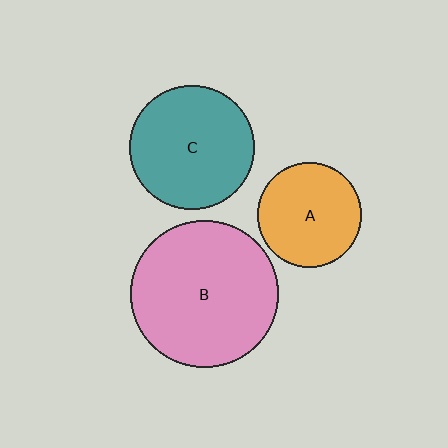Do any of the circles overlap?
No, none of the circles overlap.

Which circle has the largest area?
Circle B (pink).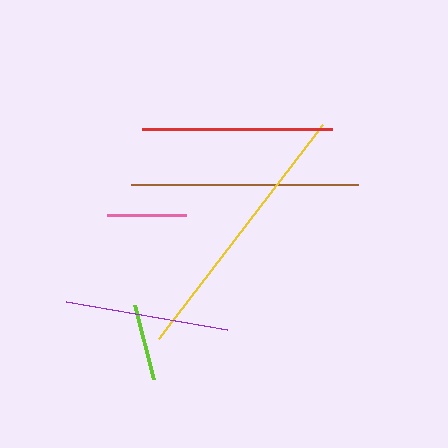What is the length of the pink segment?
The pink segment is approximately 79 pixels long.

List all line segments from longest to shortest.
From longest to shortest: yellow, brown, red, purple, pink, lime.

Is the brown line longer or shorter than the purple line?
The brown line is longer than the purple line.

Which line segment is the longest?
The yellow line is the longest at approximately 270 pixels.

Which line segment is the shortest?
The lime line is the shortest at approximately 76 pixels.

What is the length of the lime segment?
The lime segment is approximately 76 pixels long.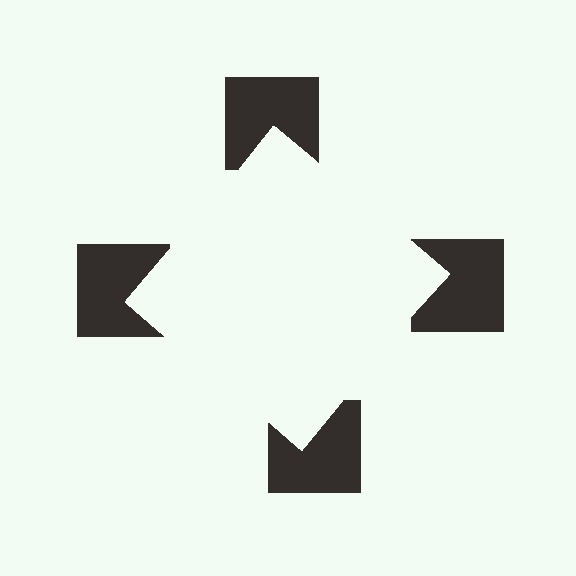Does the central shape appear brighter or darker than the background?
It typically appears slightly brighter than the background, even though no actual brightness change is drawn.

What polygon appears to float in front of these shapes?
An illusory square — its edges are inferred from the aligned wedge cuts in the notched squares, not physically drawn.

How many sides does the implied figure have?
4 sides.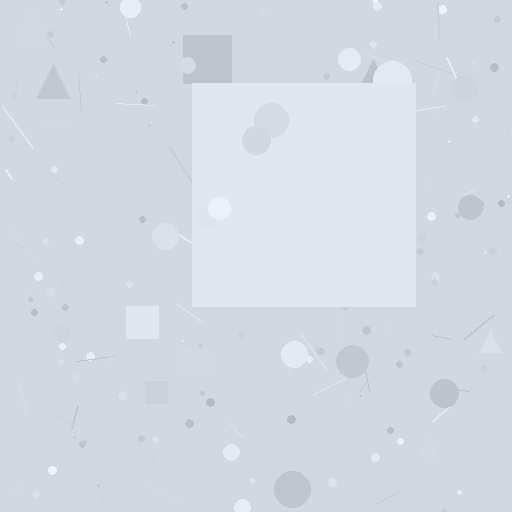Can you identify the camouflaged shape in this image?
The camouflaged shape is a square.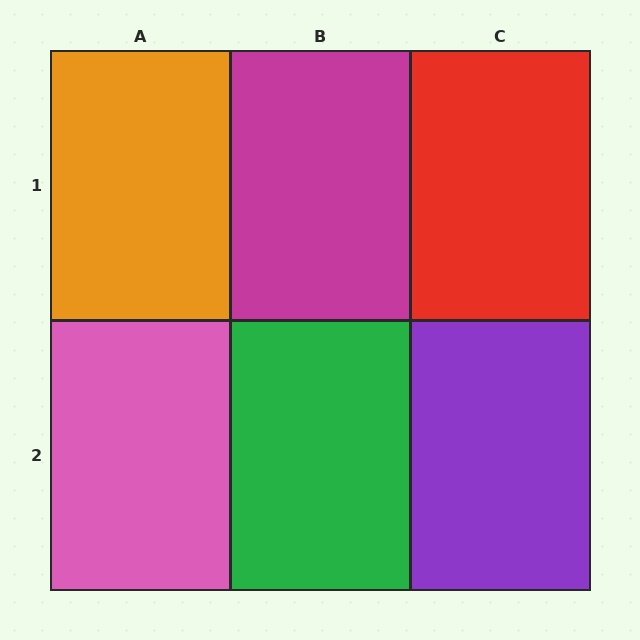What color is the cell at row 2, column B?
Green.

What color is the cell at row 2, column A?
Pink.